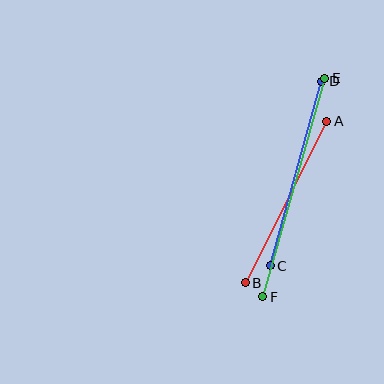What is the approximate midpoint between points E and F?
The midpoint is at approximately (294, 187) pixels.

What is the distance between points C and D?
The distance is approximately 192 pixels.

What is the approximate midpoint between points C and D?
The midpoint is at approximately (296, 173) pixels.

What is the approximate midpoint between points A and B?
The midpoint is at approximately (286, 202) pixels.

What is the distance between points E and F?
The distance is approximately 227 pixels.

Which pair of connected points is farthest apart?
Points E and F are farthest apart.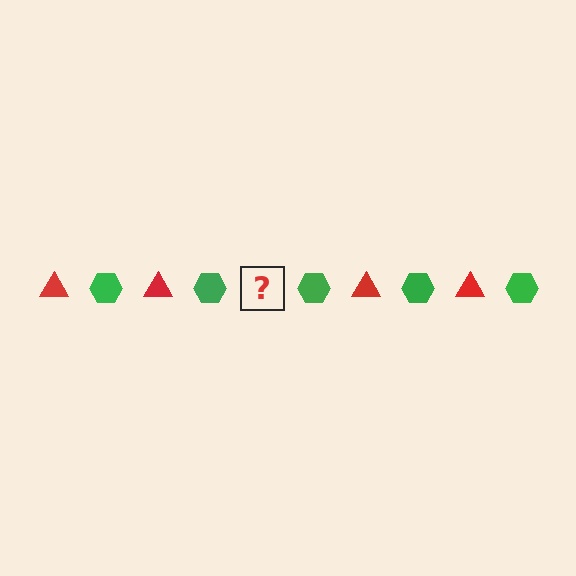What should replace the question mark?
The question mark should be replaced with a red triangle.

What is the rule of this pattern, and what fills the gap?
The rule is that the pattern alternates between red triangle and green hexagon. The gap should be filled with a red triangle.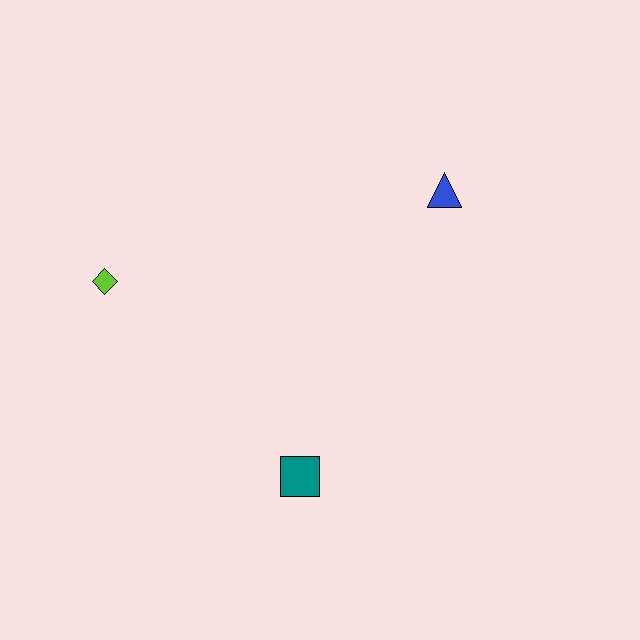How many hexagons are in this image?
There are no hexagons.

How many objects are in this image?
There are 3 objects.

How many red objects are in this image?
There are no red objects.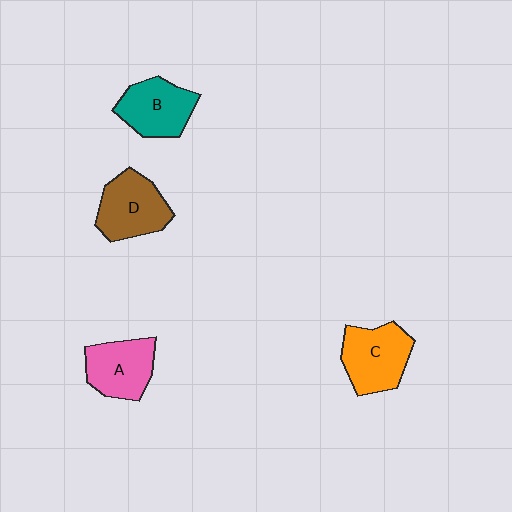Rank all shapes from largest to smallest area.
From largest to smallest: C (orange), D (brown), B (teal), A (pink).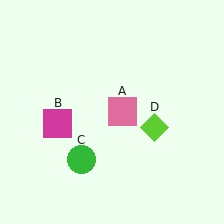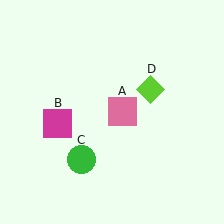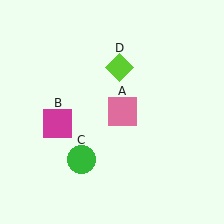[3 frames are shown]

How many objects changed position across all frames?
1 object changed position: lime diamond (object D).